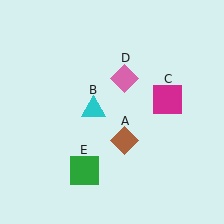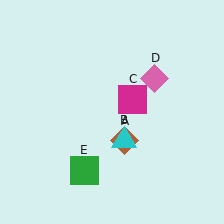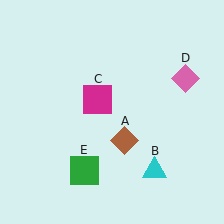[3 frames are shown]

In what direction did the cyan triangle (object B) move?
The cyan triangle (object B) moved down and to the right.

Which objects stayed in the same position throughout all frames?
Brown diamond (object A) and green square (object E) remained stationary.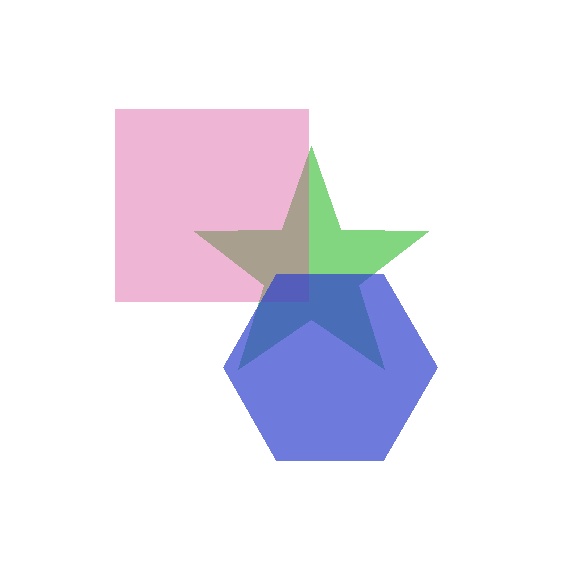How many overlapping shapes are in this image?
There are 3 overlapping shapes in the image.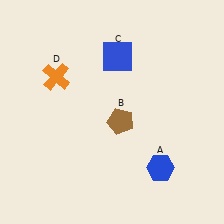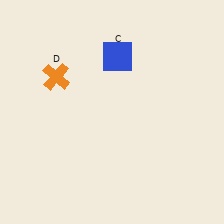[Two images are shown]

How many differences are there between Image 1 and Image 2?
There are 2 differences between the two images.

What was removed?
The blue hexagon (A), the brown pentagon (B) were removed in Image 2.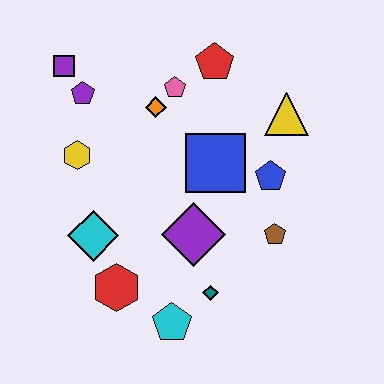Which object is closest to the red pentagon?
The pink pentagon is closest to the red pentagon.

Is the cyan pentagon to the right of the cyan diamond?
Yes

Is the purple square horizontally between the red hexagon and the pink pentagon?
No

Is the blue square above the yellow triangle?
No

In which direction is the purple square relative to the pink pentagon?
The purple square is to the left of the pink pentagon.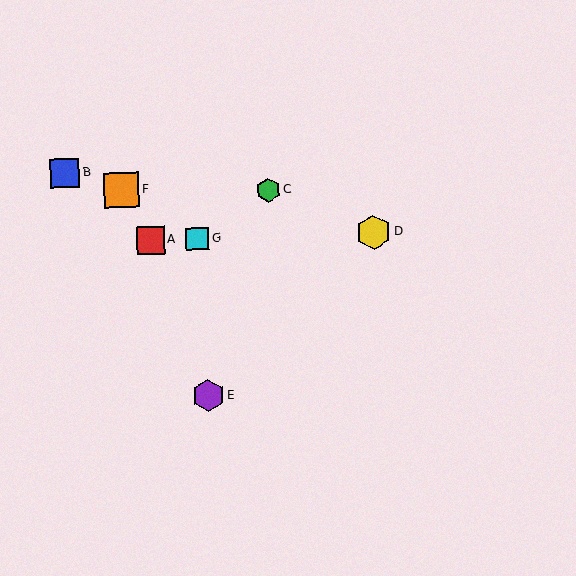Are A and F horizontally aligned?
No, A is at y≈240 and F is at y≈190.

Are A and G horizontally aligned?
Yes, both are at y≈240.